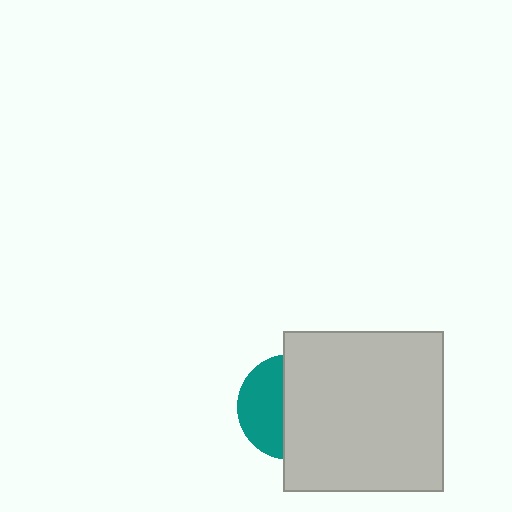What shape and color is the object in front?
The object in front is a light gray square.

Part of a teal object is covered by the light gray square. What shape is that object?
It is a circle.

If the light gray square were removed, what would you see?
You would see the complete teal circle.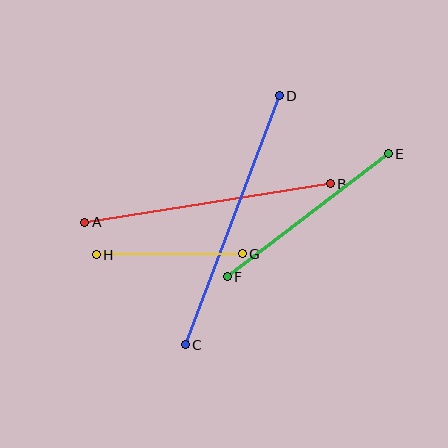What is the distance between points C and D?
The distance is approximately 266 pixels.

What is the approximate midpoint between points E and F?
The midpoint is at approximately (308, 215) pixels.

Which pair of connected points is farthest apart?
Points C and D are farthest apart.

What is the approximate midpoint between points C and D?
The midpoint is at approximately (232, 220) pixels.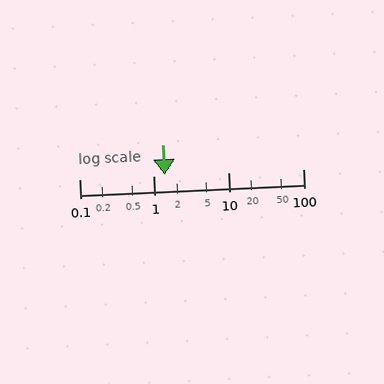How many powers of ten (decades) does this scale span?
The scale spans 3 decades, from 0.1 to 100.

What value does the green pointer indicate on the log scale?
The pointer indicates approximately 1.4.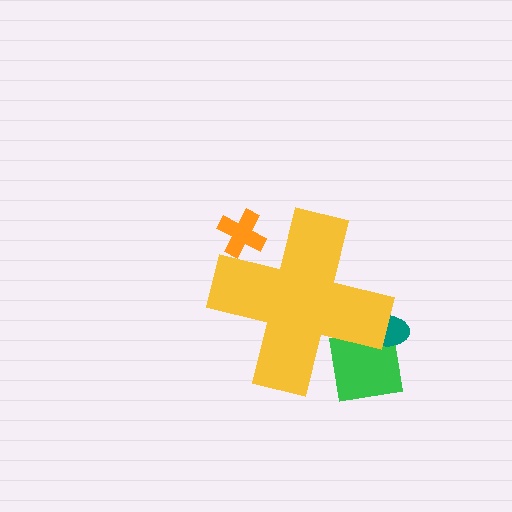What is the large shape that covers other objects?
A yellow cross.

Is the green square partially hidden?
Yes, the green square is partially hidden behind the yellow cross.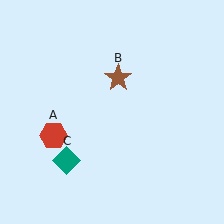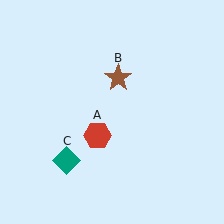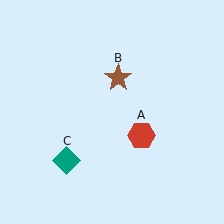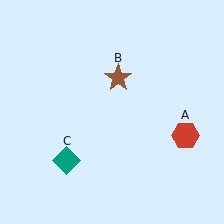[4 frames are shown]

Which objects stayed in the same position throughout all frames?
Brown star (object B) and teal diamond (object C) remained stationary.